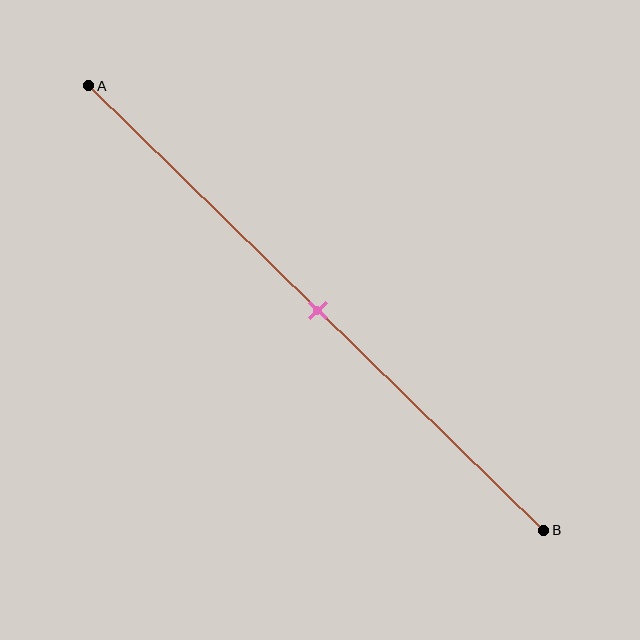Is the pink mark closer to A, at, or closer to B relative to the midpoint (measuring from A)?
The pink mark is approximately at the midpoint of segment AB.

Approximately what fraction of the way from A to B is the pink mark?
The pink mark is approximately 50% of the way from A to B.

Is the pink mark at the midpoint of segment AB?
Yes, the mark is approximately at the midpoint.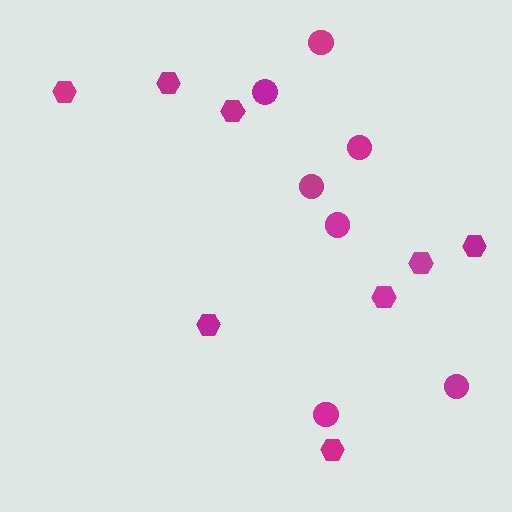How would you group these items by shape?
There are 2 groups: one group of circles (7) and one group of hexagons (8).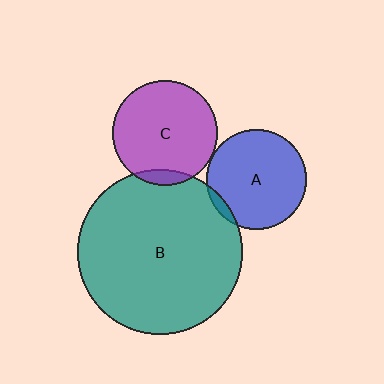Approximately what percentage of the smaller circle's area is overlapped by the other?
Approximately 10%.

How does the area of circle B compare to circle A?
Approximately 2.7 times.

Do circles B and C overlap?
Yes.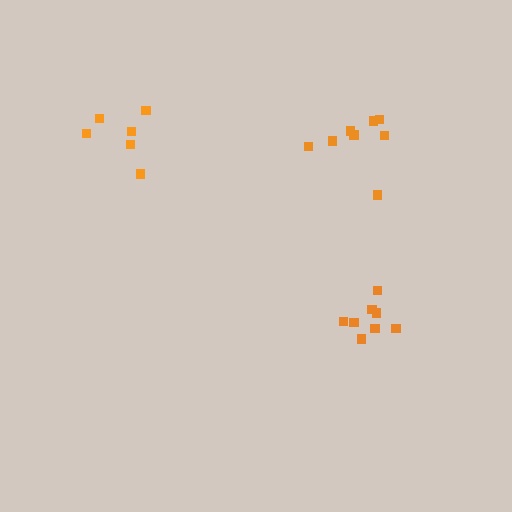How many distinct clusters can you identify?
There are 3 distinct clusters.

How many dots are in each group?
Group 1: 8 dots, Group 2: 6 dots, Group 3: 8 dots (22 total).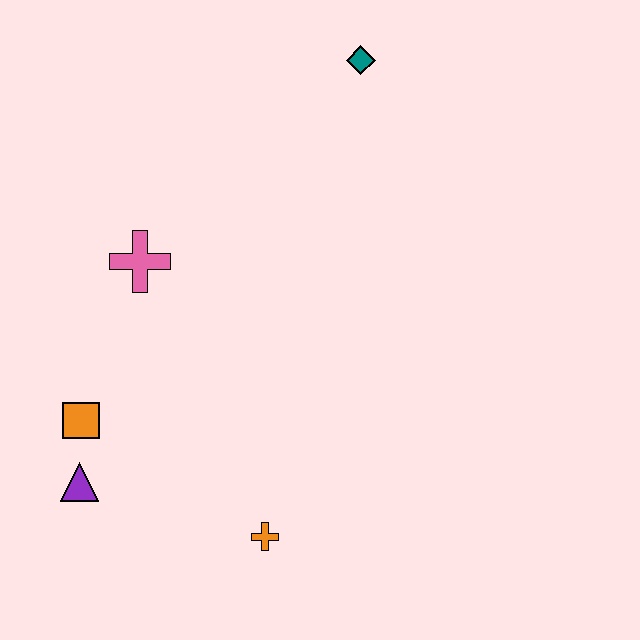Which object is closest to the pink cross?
The orange square is closest to the pink cross.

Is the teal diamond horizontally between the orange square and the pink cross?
No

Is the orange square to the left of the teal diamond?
Yes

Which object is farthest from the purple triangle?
The teal diamond is farthest from the purple triangle.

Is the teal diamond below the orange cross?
No